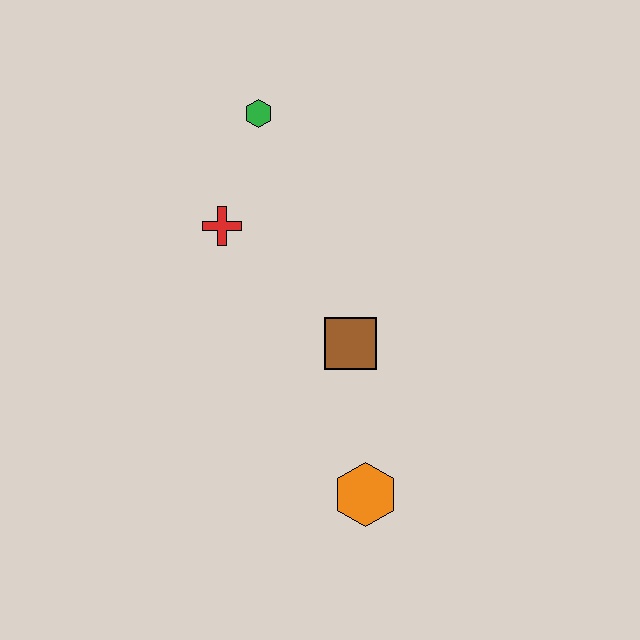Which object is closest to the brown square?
The orange hexagon is closest to the brown square.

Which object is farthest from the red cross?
The orange hexagon is farthest from the red cross.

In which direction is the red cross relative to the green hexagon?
The red cross is below the green hexagon.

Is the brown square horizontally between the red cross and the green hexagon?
No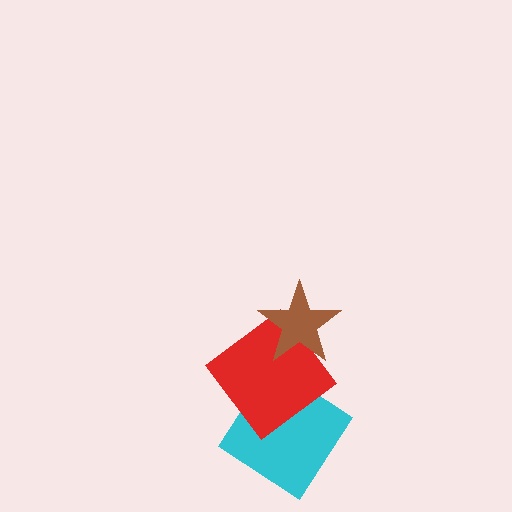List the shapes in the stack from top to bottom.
From top to bottom: the brown star, the red diamond, the cyan diamond.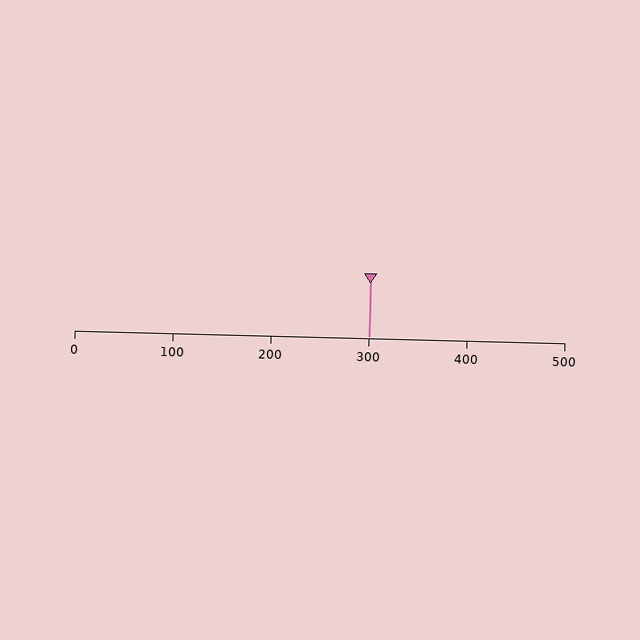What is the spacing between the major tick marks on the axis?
The major ticks are spaced 100 apart.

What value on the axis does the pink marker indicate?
The marker indicates approximately 300.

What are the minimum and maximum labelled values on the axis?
The axis runs from 0 to 500.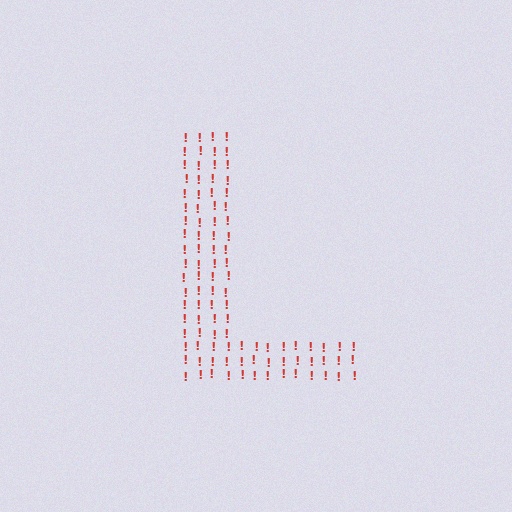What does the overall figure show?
The overall figure shows the letter L.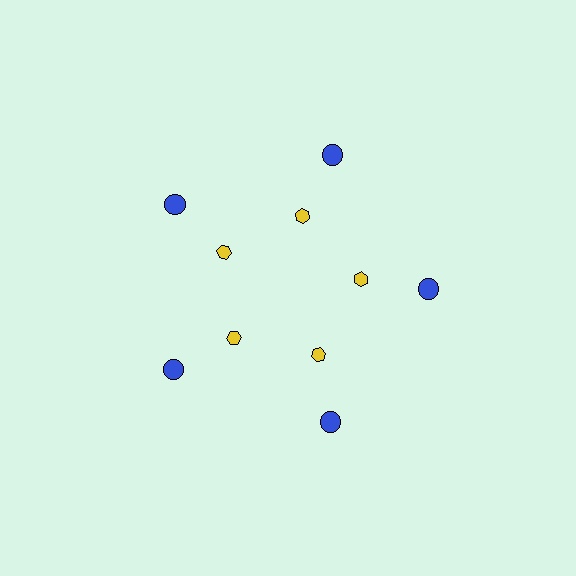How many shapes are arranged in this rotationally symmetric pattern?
There are 10 shapes, arranged in 5 groups of 2.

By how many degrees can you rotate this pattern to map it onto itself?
The pattern maps onto itself every 72 degrees of rotation.